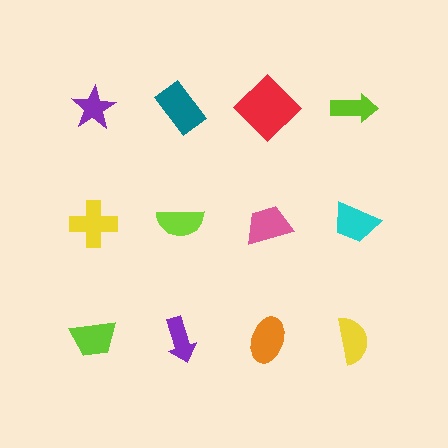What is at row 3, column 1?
A lime trapezoid.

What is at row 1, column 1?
A purple star.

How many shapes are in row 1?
4 shapes.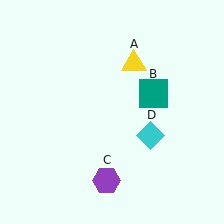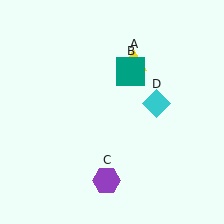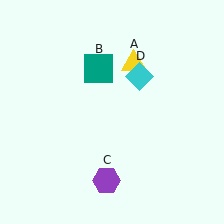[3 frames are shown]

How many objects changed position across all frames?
2 objects changed position: teal square (object B), cyan diamond (object D).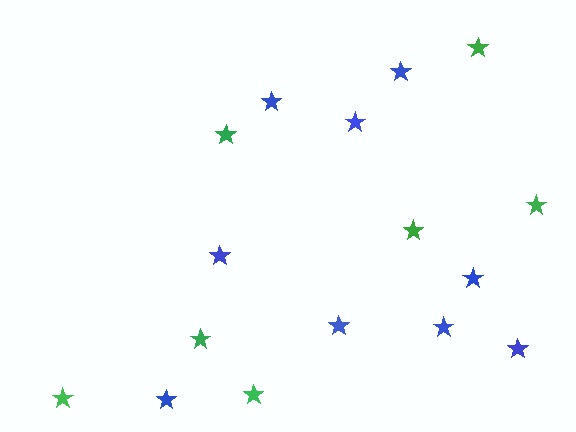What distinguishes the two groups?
There are 2 groups: one group of blue stars (9) and one group of green stars (7).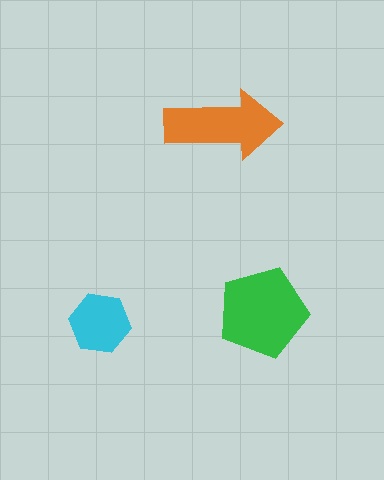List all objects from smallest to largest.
The cyan hexagon, the orange arrow, the green pentagon.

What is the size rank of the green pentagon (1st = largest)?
1st.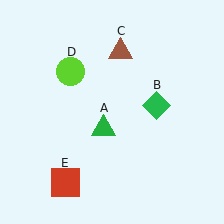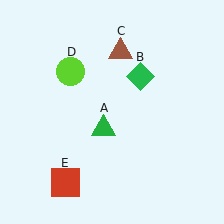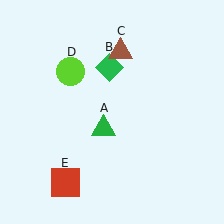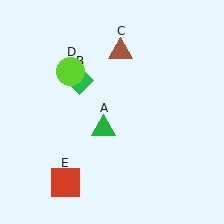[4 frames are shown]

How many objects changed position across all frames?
1 object changed position: green diamond (object B).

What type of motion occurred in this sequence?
The green diamond (object B) rotated counterclockwise around the center of the scene.